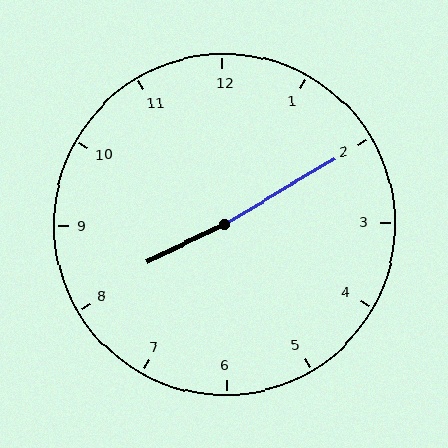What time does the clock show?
8:10.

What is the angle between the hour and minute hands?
Approximately 175 degrees.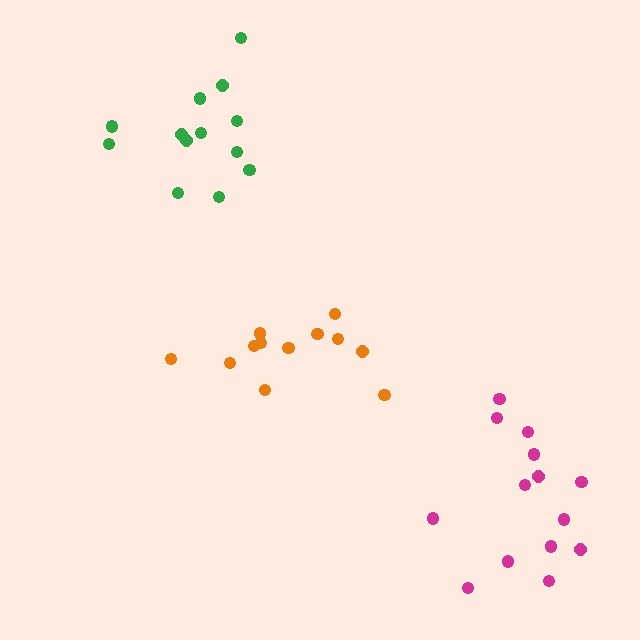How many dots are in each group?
Group 1: 14 dots, Group 2: 12 dots, Group 3: 13 dots (39 total).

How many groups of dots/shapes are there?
There are 3 groups.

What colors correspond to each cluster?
The clusters are colored: magenta, orange, green.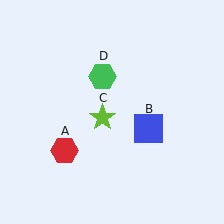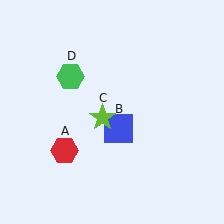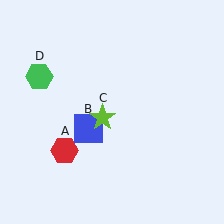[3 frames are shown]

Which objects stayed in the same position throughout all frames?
Red hexagon (object A) and lime star (object C) remained stationary.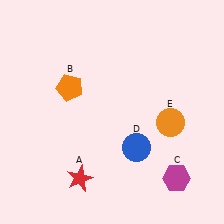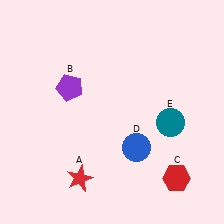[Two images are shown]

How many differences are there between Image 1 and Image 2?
There are 3 differences between the two images.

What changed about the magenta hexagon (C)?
In Image 1, C is magenta. In Image 2, it changed to red.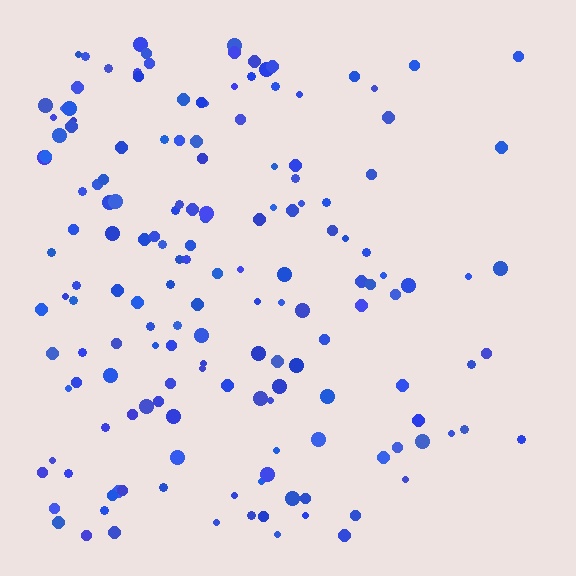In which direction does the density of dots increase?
From right to left, with the left side densest.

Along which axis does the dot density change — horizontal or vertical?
Horizontal.